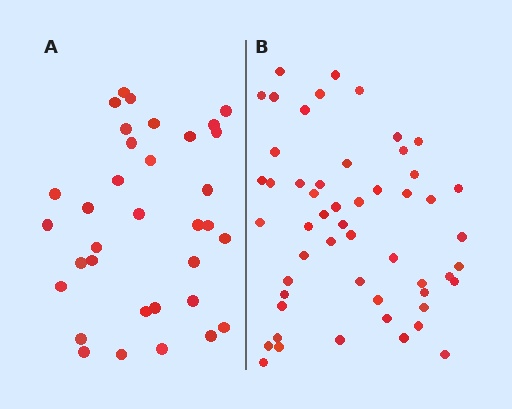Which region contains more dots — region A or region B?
Region B (the right region) has more dots.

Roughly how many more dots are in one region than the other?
Region B has approximately 20 more dots than region A.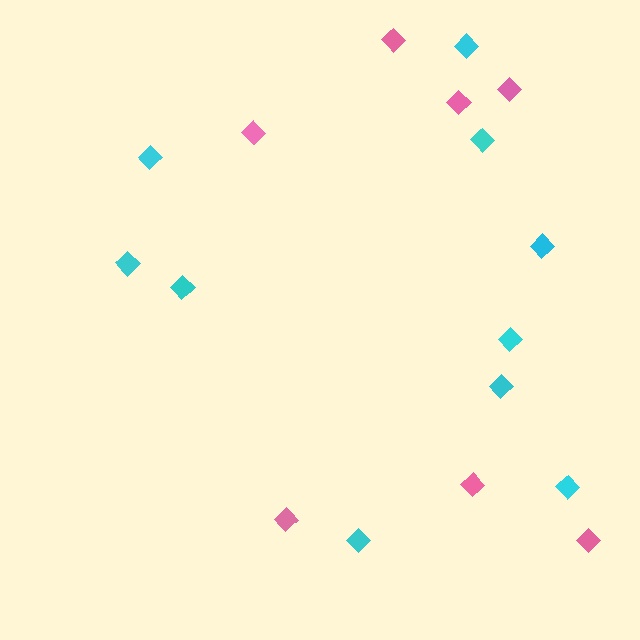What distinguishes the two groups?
There are 2 groups: one group of cyan diamonds (10) and one group of pink diamonds (7).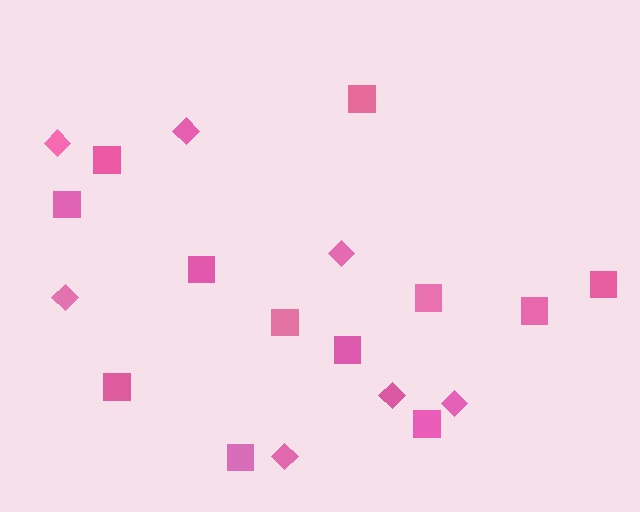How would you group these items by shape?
There are 2 groups: one group of diamonds (7) and one group of squares (12).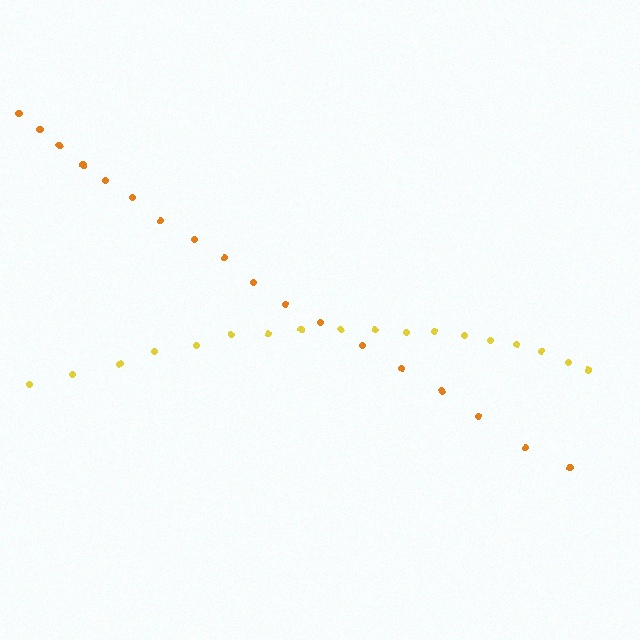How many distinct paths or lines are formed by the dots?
There are 2 distinct paths.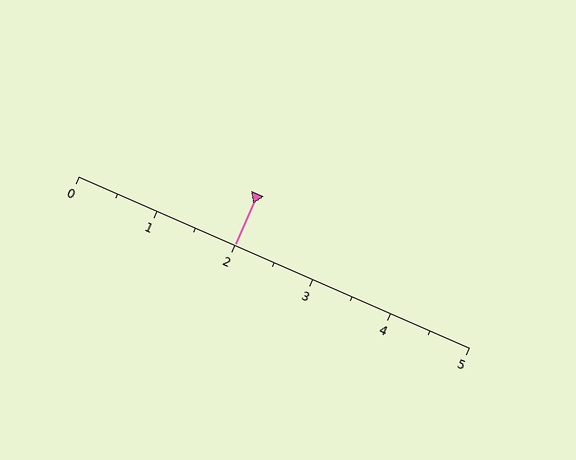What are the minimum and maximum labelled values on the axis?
The axis runs from 0 to 5.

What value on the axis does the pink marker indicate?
The marker indicates approximately 2.